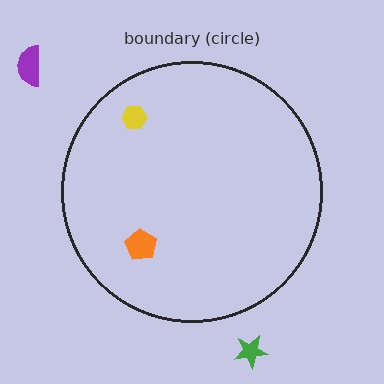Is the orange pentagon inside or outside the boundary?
Inside.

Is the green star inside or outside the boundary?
Outside.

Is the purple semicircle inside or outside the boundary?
Outside.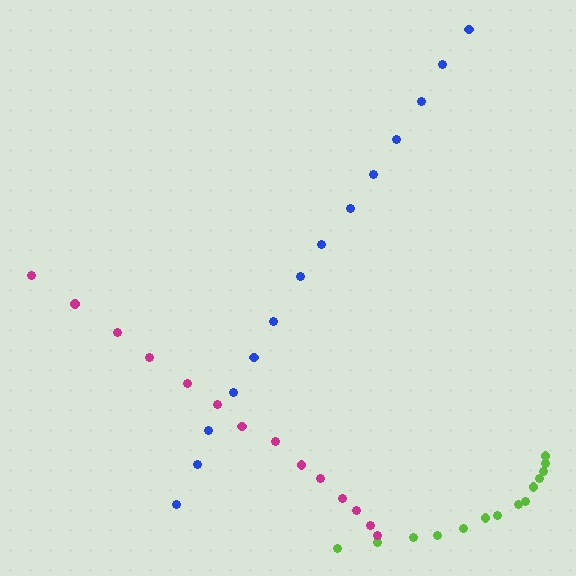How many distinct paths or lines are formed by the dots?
There are 3 distinct paths.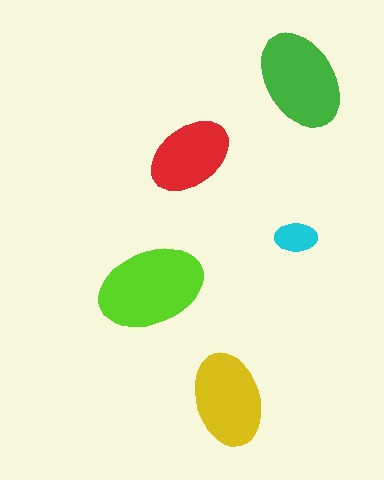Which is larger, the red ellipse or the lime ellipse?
The lime one.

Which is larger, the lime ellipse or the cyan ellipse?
The lime one.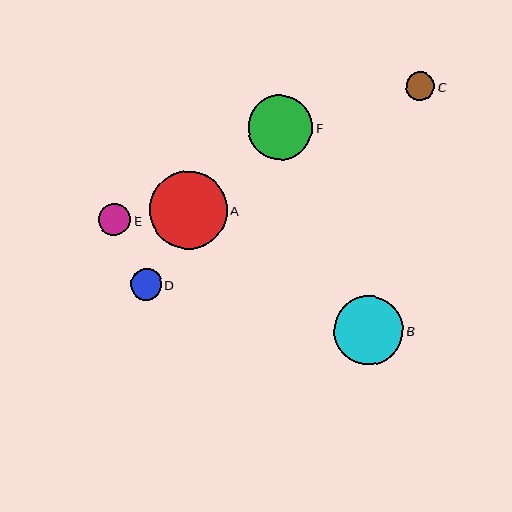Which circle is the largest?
Circle A is the largest with a size of approximately 78 pixels.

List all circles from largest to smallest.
From largest to smallest: A, B, F, E, D, C.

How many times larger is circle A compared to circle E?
Circle A is approximately 2.4 times the size of circle E.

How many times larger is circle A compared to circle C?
Circle A is approximately 2.7 times the size of circle C.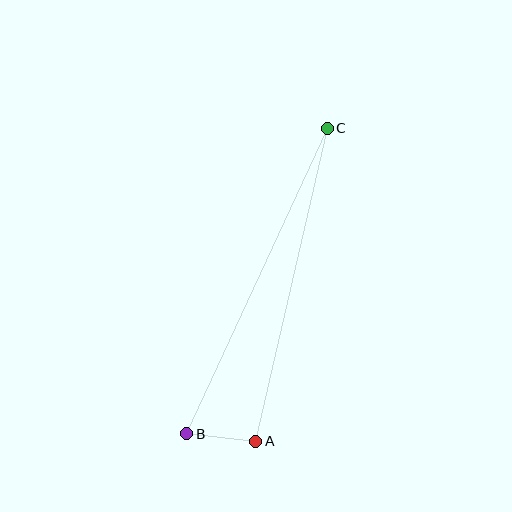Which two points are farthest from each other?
Points B and C are farthest from each other.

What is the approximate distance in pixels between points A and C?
The distance between A and C is approximately 321 pixels.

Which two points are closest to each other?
Points A and B are closest to each other.